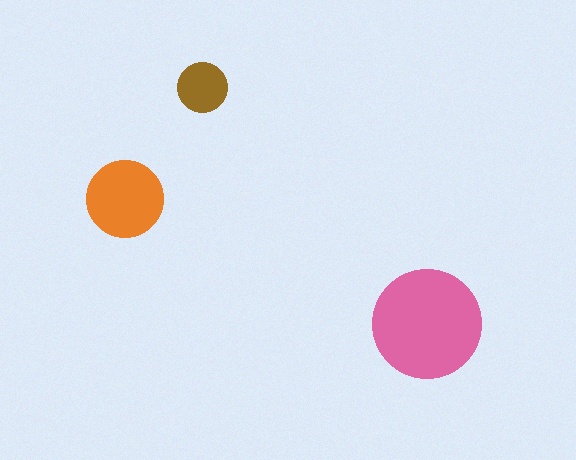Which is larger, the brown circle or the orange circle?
The orange one.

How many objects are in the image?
There are 3 objects in the image.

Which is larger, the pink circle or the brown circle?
The pink one.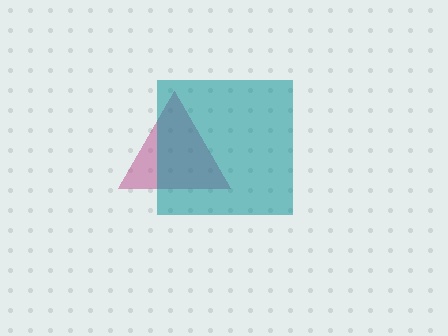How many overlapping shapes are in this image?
There are 2 overlapping shapes in the image.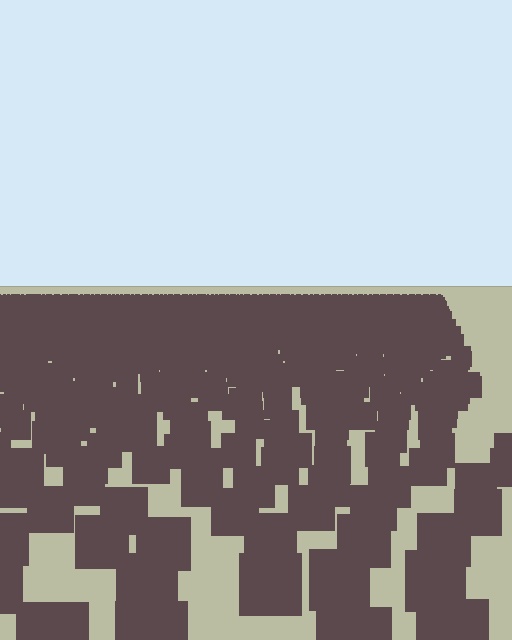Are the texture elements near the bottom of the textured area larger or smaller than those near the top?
Larger. Near the bottom, elements are closer to the viewer and appear at a bigger on-screen size.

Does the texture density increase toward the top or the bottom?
Density increases toward the top.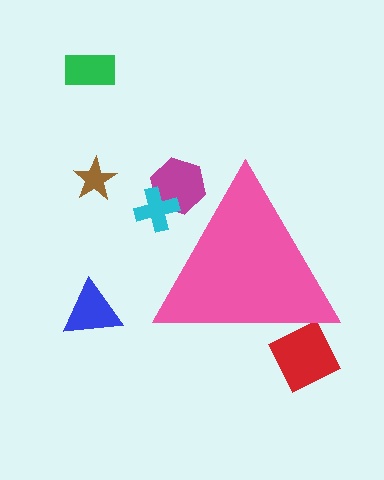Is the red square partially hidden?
Yes, the red square is partially hidden behind the pink triangle.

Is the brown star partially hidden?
No, the brown star is fully visible.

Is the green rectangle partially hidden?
No, the green rectangle is fully visible.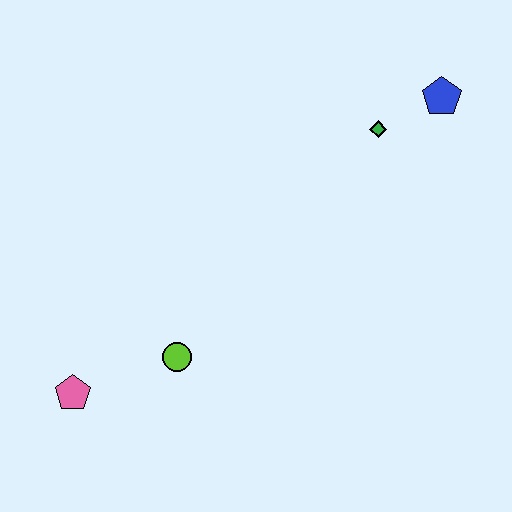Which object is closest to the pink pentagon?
The lime circle is closest to the pink pentagon.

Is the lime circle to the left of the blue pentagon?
Yes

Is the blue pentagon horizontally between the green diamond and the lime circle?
No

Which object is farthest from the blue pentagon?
The pink pentagon is farthest from the blue pentagon.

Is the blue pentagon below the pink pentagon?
No